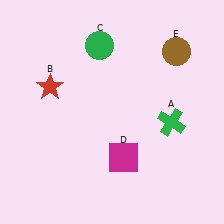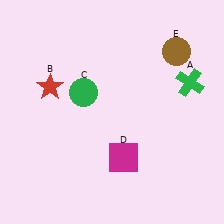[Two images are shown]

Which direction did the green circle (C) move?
The green circle (C) moved down.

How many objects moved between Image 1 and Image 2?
2 objects moved between the two images.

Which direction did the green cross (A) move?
The green cross (A) moved up.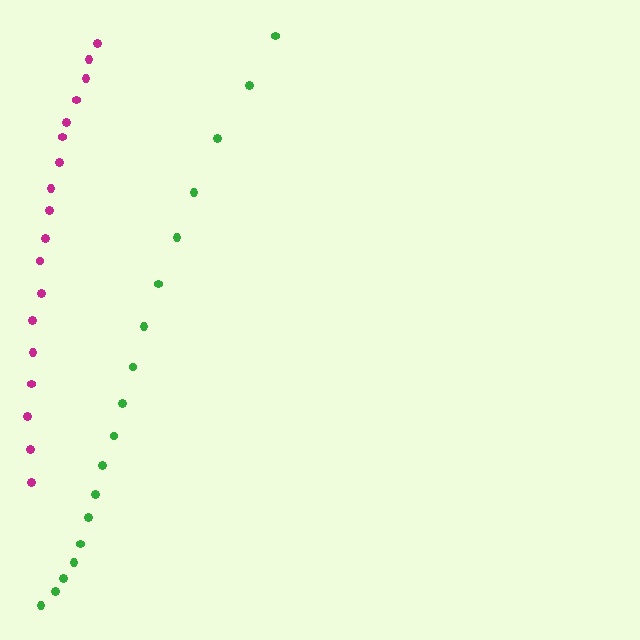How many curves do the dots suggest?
There are 2 distinct paths.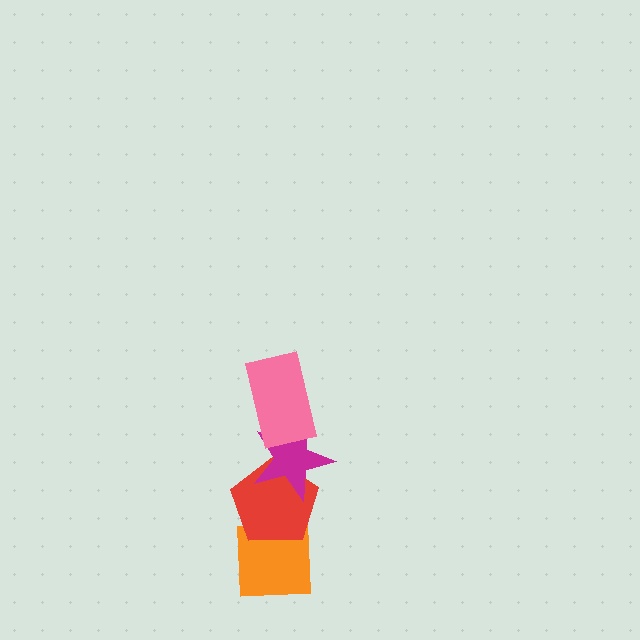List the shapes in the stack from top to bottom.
From top to bottom: the pink rectangle, the magenta star, the red pentagon, the orange square.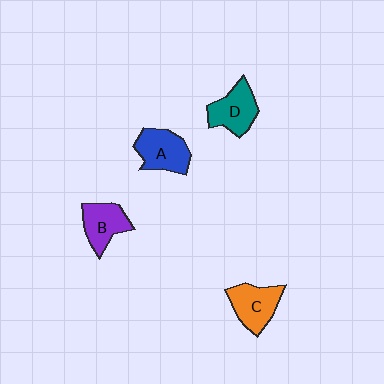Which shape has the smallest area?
Shape B (purple).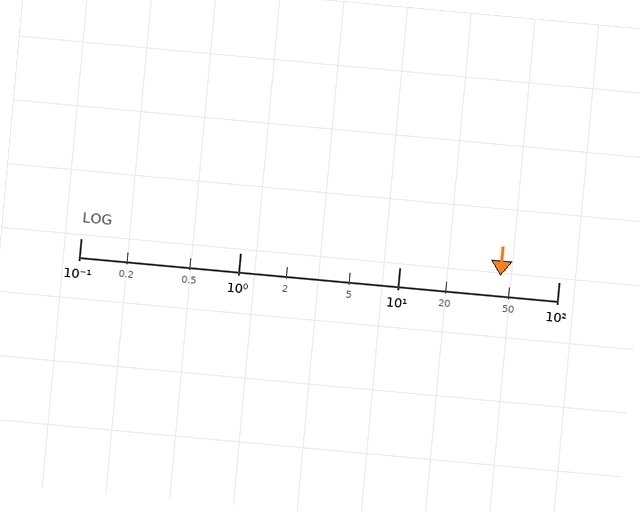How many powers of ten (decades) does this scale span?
The scale spans 3 decades, from 0.1 to 100.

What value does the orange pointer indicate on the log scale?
The pointer indicates approximately 43.